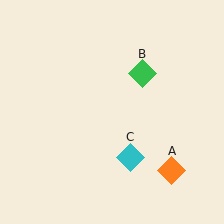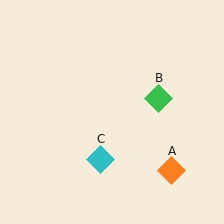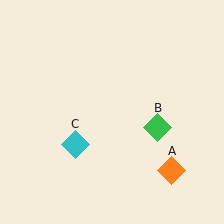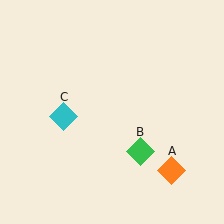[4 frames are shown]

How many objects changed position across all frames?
2 objects changed position: green diamond (object B), cyan diamond (object C).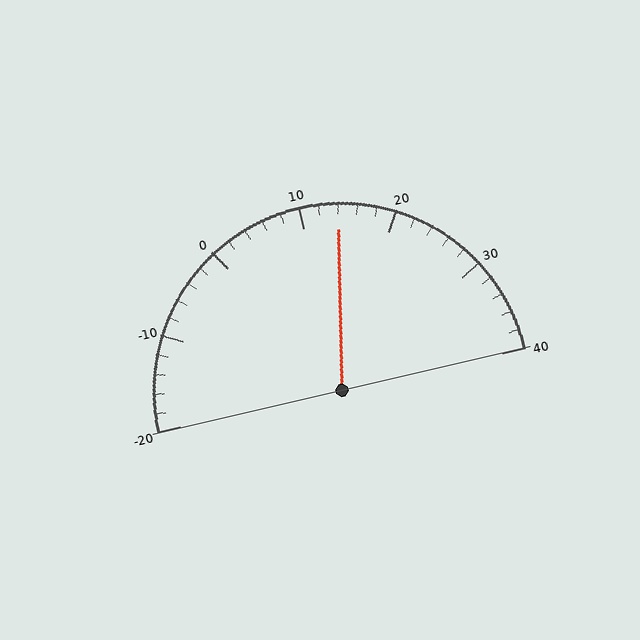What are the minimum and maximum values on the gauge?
The gauge ranges from -20 to 40.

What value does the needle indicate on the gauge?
The needle indicates approximately 14.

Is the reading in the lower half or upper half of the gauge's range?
The reading is in the upper half of the range (-20 to 40).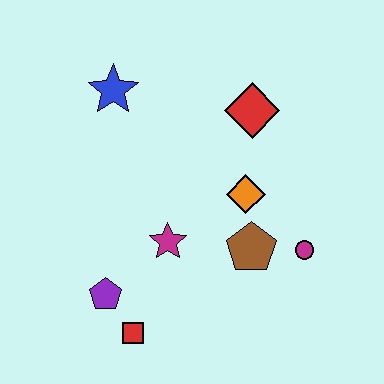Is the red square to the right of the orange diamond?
No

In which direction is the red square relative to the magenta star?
The red square is below the magenta star.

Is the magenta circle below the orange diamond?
Yes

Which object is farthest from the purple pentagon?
The red diamond is farthest from the purple pentagon.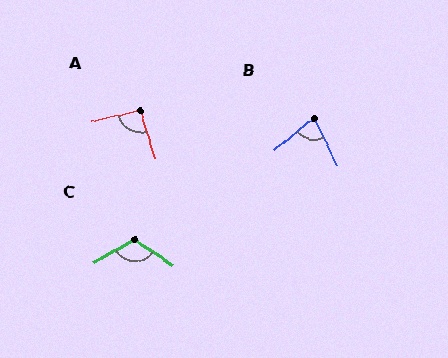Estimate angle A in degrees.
Approximately 94 degrees.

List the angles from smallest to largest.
B (77°), A (94°), C (117°).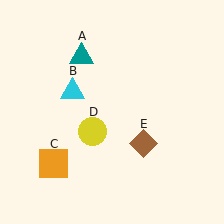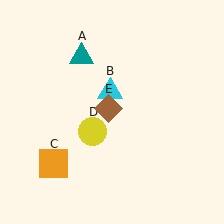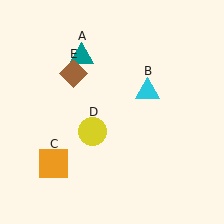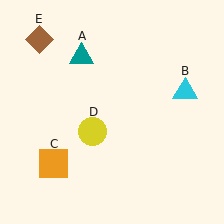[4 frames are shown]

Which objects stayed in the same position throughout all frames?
Teal triangle (object A) and orange square (object C) and yellow circle (object D) remained stationary.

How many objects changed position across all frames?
2 objects changed position: cyan triangle (object B), brown diamond (object E).